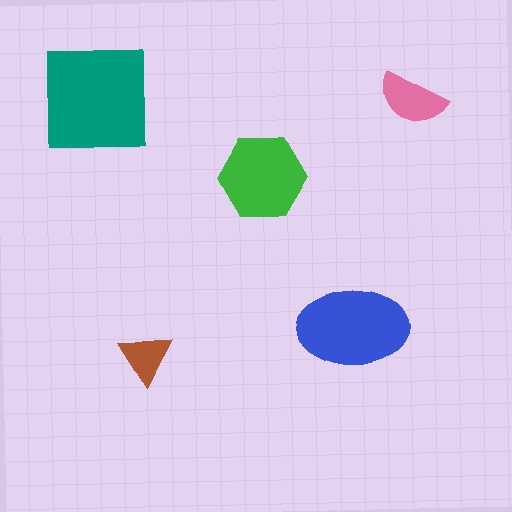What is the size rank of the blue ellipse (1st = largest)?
2nd.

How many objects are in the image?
There are 5 objects in the image.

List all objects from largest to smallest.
The teal square, the blue ellipse, the green hexagon, the pink semicircle, the brown triangle.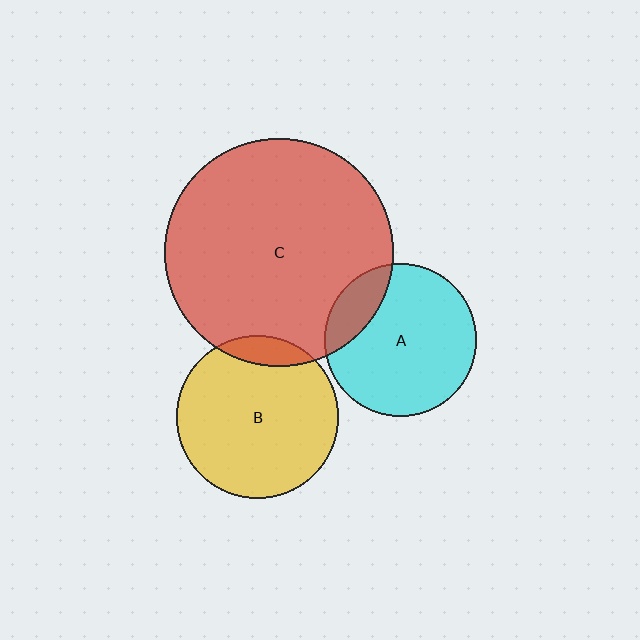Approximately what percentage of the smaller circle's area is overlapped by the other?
Approximately 15%.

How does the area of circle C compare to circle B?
Approximately 2.0 times.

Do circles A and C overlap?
Yes.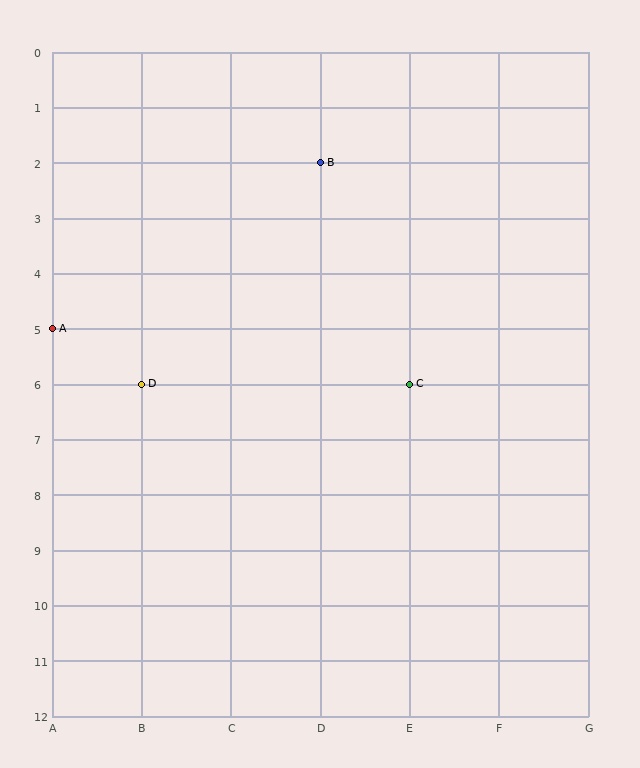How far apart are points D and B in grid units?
Points D and B are 2 columns and 4 rows apart (about 4.5 grid units diagonally).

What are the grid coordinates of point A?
Point A is at grid coordinates (A, 5).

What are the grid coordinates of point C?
Point C is at grid coordinates (E, 6).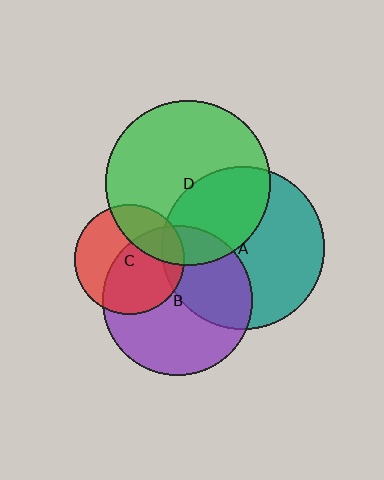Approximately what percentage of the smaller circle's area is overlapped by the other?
Approximately 10%.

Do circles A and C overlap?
Yes.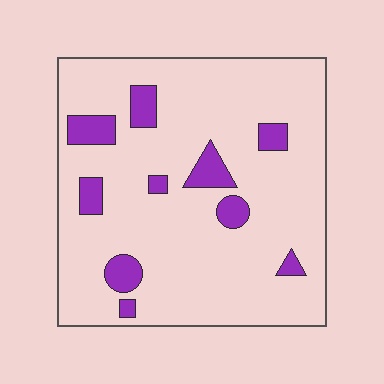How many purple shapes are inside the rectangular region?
10.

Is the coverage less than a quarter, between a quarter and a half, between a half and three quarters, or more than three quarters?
Less than a quarter.